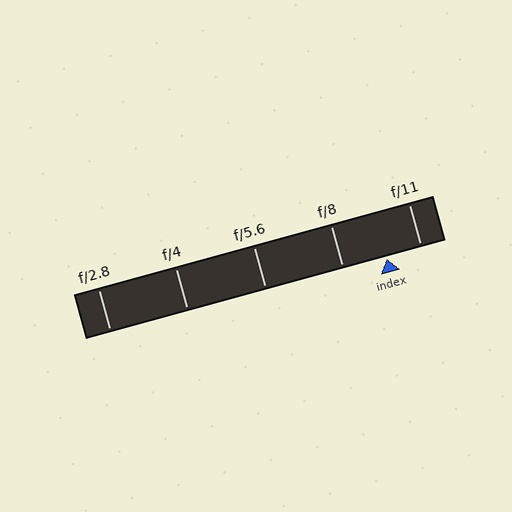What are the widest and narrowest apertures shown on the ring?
The widest aperture shown is f/2.8 and the narrowest is f/11.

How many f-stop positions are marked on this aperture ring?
There are 5 f-stop positions marked.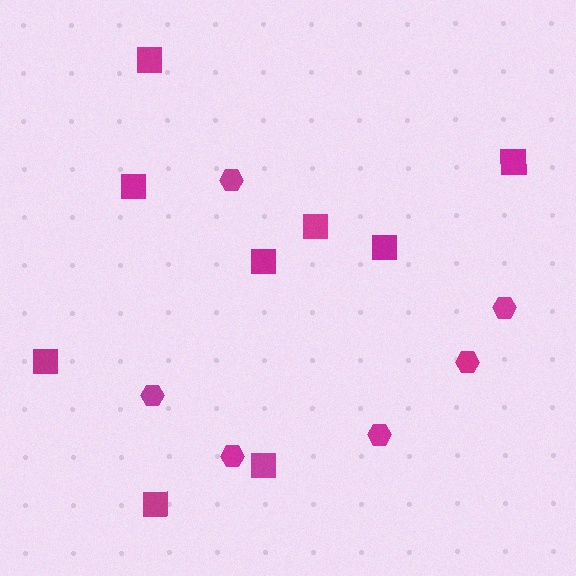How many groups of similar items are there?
There are 2 groups: one group of squares (9) and one group of hexagons (6).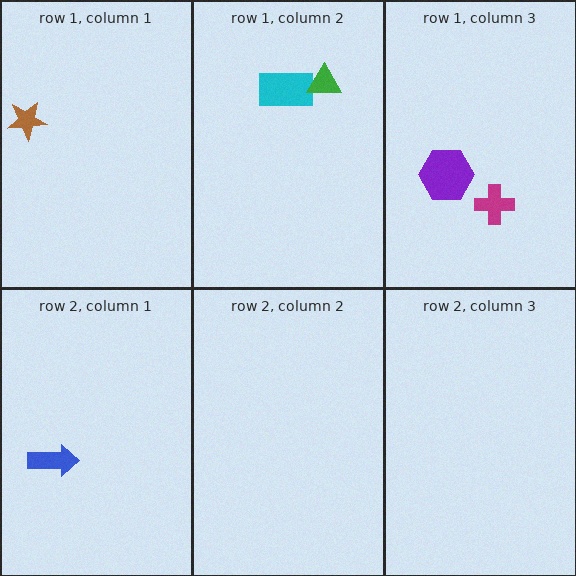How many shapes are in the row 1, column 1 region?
1.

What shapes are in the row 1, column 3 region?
The magenta cross, the purple hexagon.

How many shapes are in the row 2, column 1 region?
1.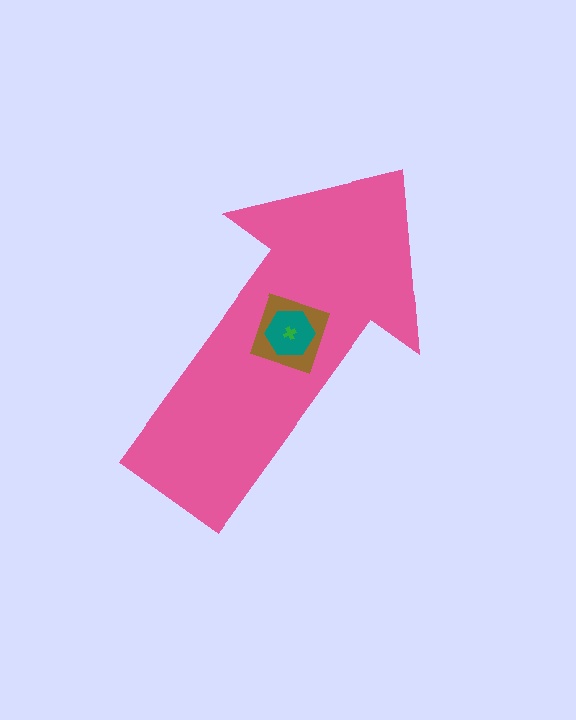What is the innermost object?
The green cross.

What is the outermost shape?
The pink arrow.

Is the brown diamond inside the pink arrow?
Yes.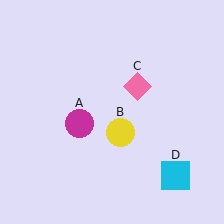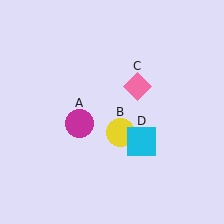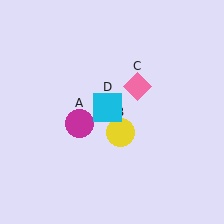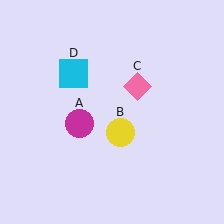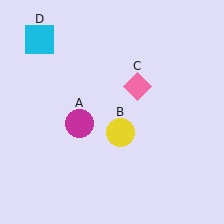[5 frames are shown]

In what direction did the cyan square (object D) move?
The cyan square (object D) moved up and to the left.